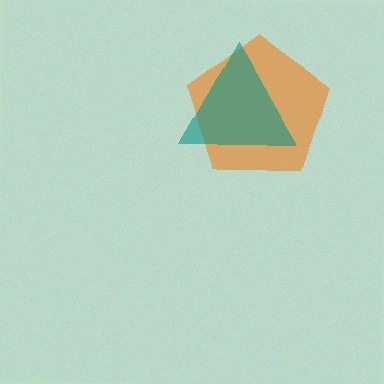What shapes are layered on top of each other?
The layered shapes are: an orange pentagon, a teal triangle.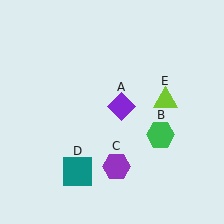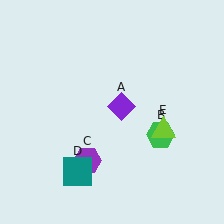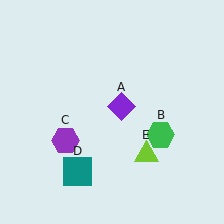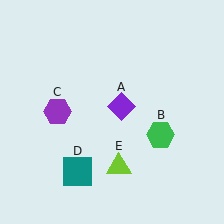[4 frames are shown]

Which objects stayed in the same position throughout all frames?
Purple diamond (object A) and green hexagon (object B) and teal square (object D) remained stationary.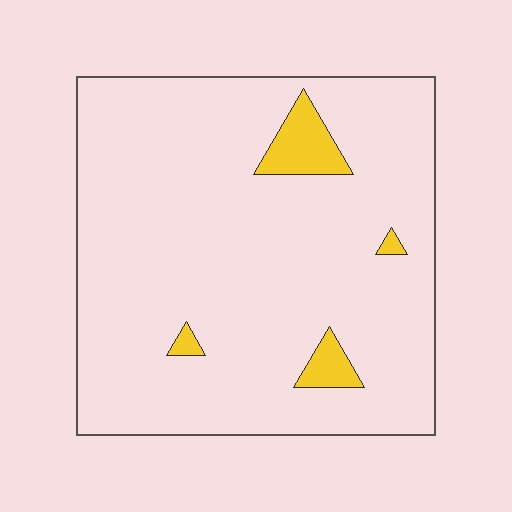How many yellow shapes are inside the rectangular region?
4.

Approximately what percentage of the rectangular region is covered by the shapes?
Approximately 5%.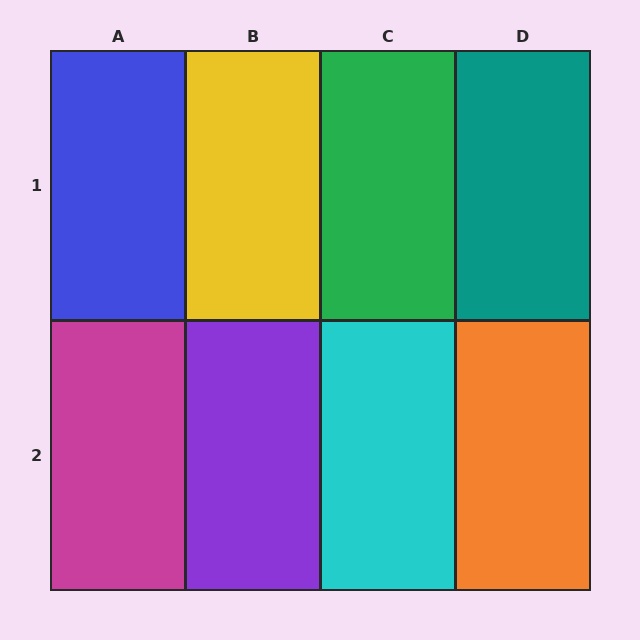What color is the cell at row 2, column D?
Orange.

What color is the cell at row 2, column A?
Magenta.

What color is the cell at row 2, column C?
Cyan.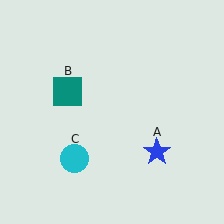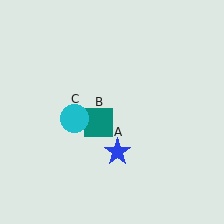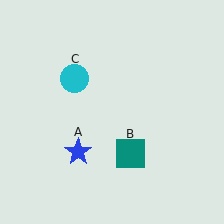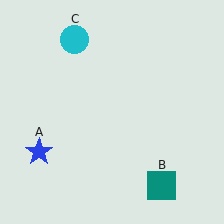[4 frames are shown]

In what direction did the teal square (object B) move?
The teal square (object B) moved down and to the right.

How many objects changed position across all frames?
3 objects changed position: blue star (object A), teal square (object B), cyan circle (object C).